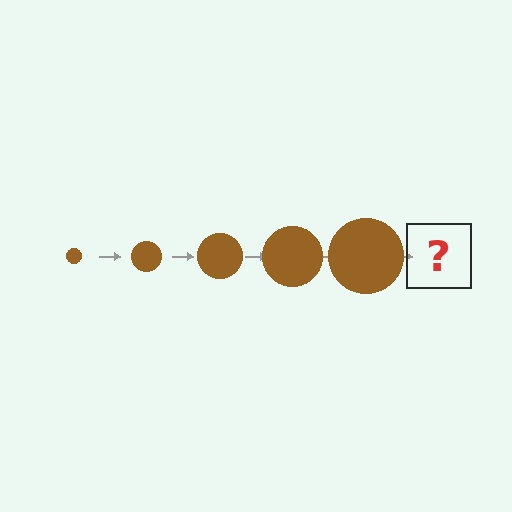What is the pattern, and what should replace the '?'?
The pattern is that the circle gets progressively larger each step. The '?' should be a brown circle, larger than the previous one.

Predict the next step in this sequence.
The next step is a brown circle, larger than the previous one.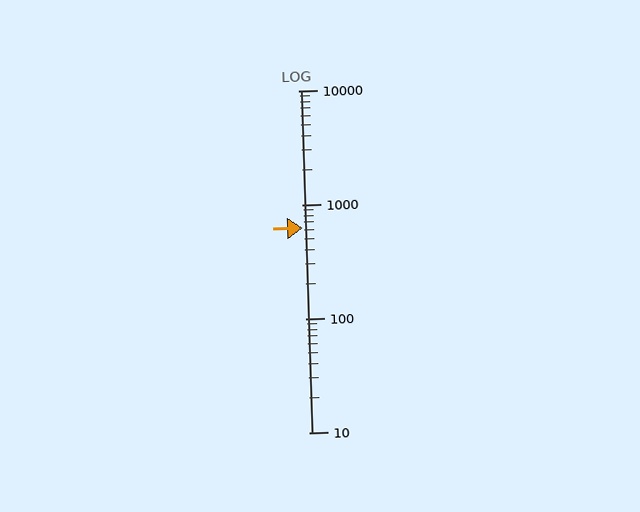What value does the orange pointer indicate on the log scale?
The pointer indicates approximately 620.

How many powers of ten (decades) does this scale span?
The scale spans 3 decades, from 10 to 10000.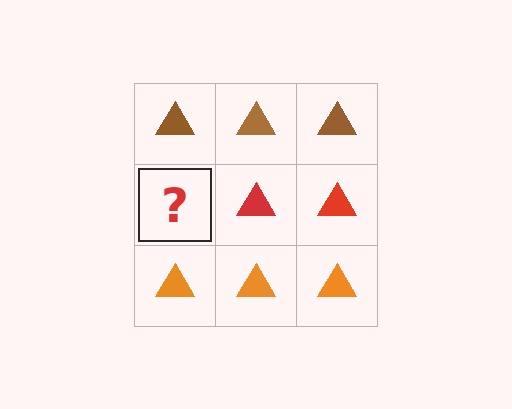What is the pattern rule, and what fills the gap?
The rule is that each row has a consistent color. The gap should be filled with a red triangle.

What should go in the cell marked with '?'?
The missing cell should contain a red triangle.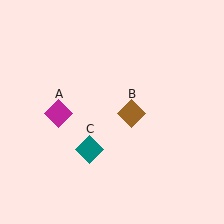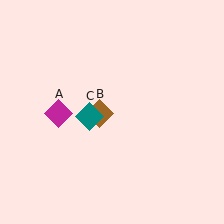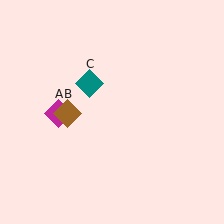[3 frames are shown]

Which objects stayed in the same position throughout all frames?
Magenta diamond (object A) remained stationary.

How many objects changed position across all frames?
2 objects changed position: brown diamond (object B), teal diamond (object C).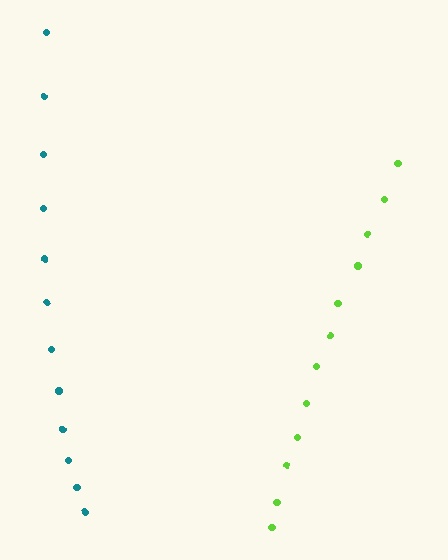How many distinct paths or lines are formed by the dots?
There are 2 distinct paths.